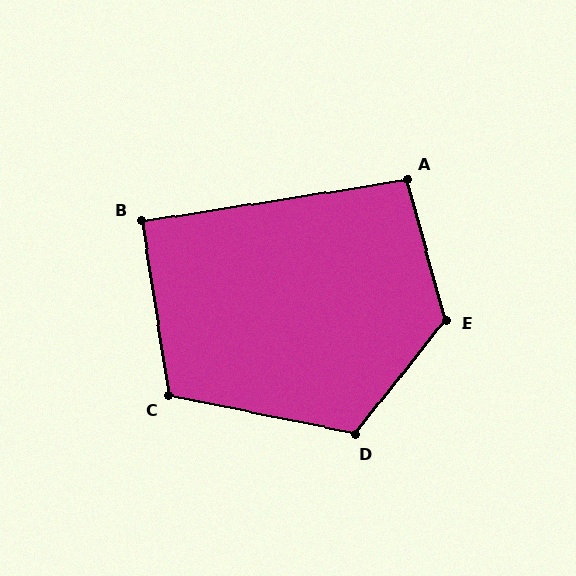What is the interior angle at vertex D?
Approximately 117 degrees (obtuse).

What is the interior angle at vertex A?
Approximately 97 degrees (obtuse).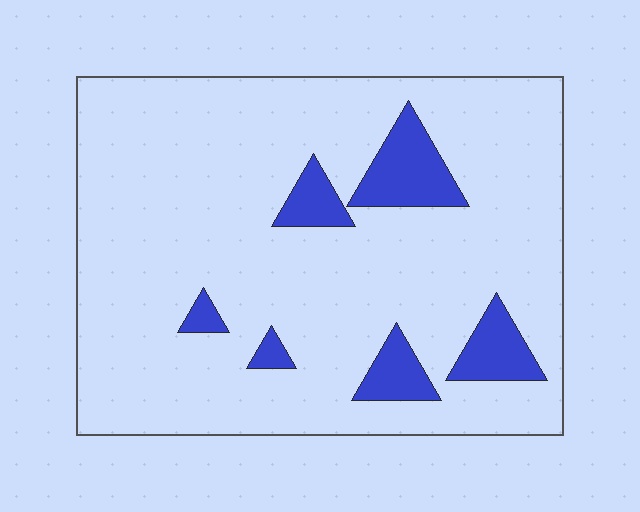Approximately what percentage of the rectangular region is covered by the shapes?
Approximately 10%.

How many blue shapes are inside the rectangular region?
6.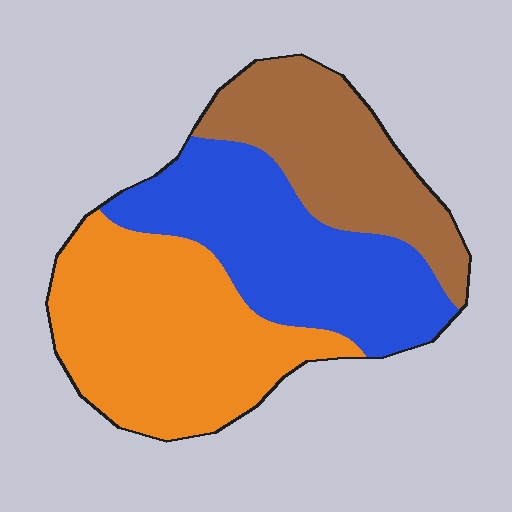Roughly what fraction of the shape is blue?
Blue takes up about one third (1/3) of the shape.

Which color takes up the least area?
Brown, at roughly 25%.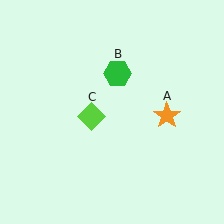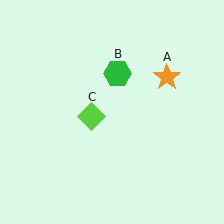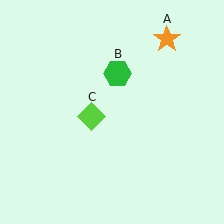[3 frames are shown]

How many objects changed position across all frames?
1 object changed position: orange star (object A).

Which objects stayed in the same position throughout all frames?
Green hexagon (object B) and lime diamond (object C) remained stationary.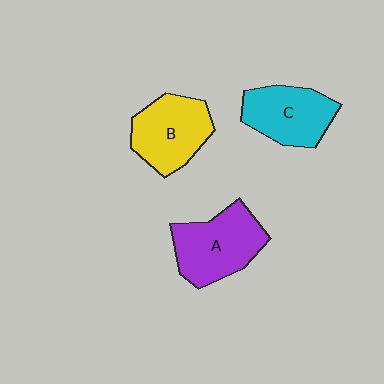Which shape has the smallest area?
Shape C (cyan).